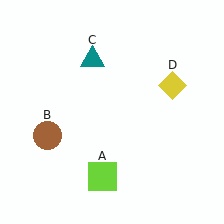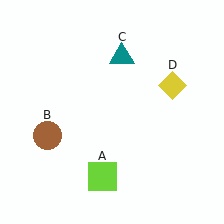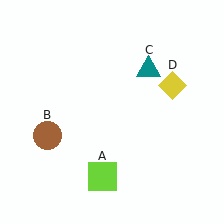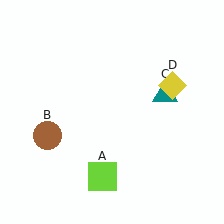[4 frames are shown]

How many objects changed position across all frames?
1 object changed position: teal triangle (object C).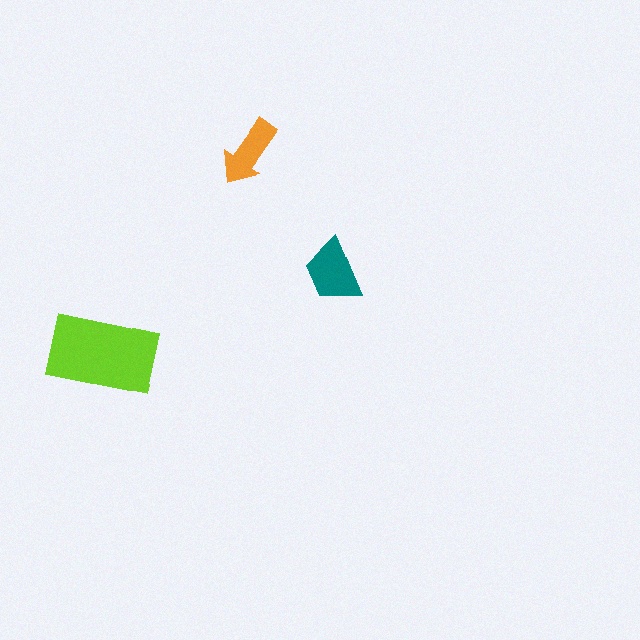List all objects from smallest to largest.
The orange arrow, the teal trapezoid, the lime rectangle.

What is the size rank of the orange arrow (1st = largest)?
3rd.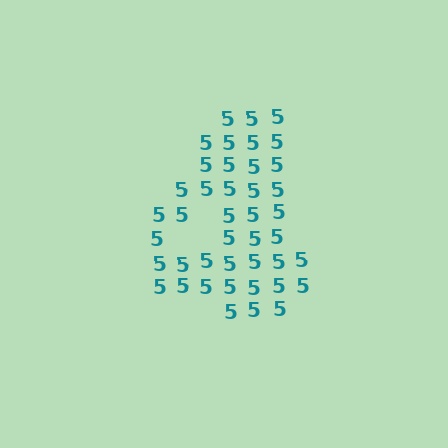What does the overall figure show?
The overall figure shows the digit 4.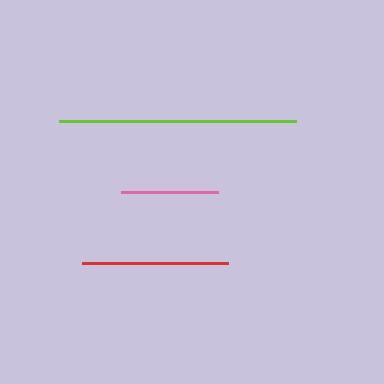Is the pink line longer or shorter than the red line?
The red line is longer than the pink line.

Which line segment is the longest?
The lime line is the longest at approximately 238 pixels.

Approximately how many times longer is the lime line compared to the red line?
The lime line is approximately 1.6 times the length of the red line.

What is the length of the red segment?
The red segment is approximately 146 pixels long.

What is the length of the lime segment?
The lime segment is approximately 238 pixels long.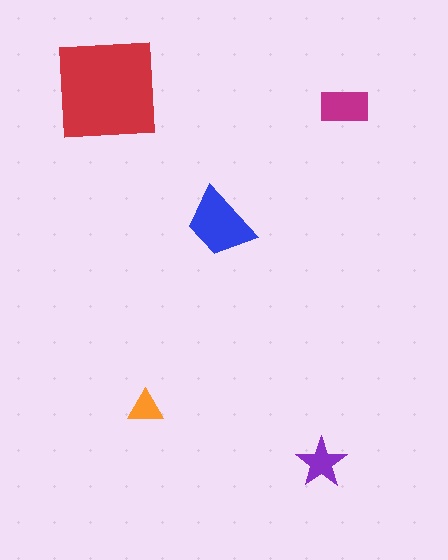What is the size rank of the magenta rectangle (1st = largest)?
3rd.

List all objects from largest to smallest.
The red square, the blue trapezoid, the magenta rectangle, the purple star, the orange triangle.